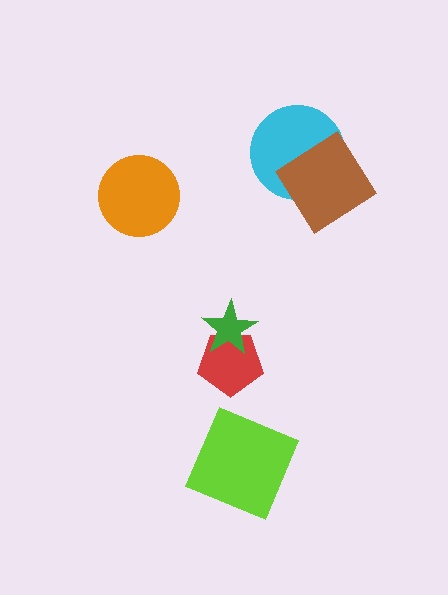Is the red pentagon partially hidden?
Yes, it is partially covered by another shape.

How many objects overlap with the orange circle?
0 objects overlap with the orange circle.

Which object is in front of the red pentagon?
The green star is in front of the red pentagon.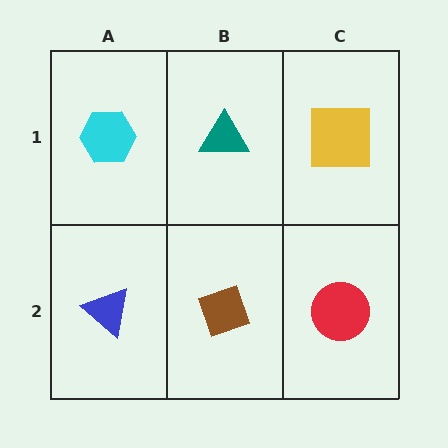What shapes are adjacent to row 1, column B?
A brown diamond (row 2, column B), a cyan hexagon (row 1, column A), a yellow square (row 1, column C).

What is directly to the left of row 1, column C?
A teal triangle.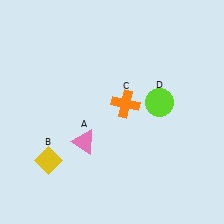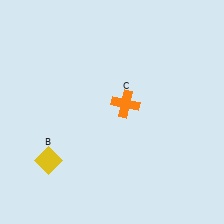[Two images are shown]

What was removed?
The pink triangle (A), the lime circle (D) were removed in Image 2.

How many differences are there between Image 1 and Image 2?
There are 2 differences between the two images.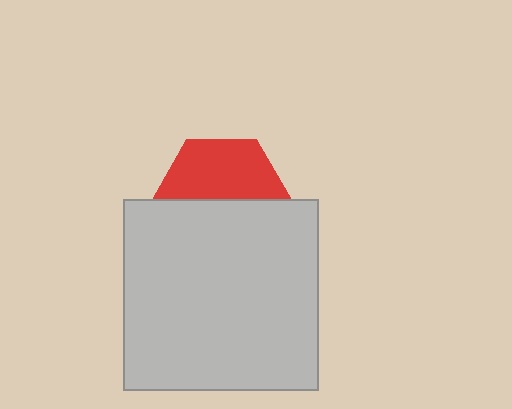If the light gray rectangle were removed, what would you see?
You would see the complete red hexagon.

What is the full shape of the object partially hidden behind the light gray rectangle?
The partially hidden object is a red hexagon.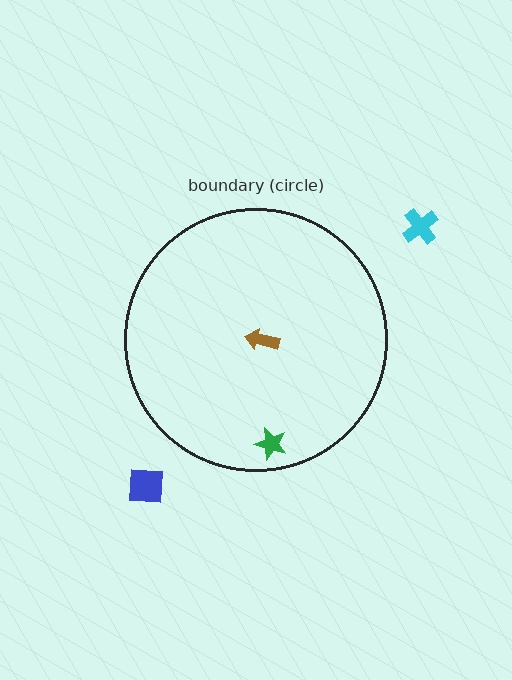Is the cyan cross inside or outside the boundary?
Outside.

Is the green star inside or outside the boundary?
Inside.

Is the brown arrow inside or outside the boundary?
Inside.